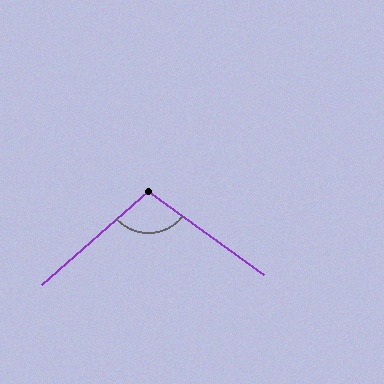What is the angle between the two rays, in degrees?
Approximately 103 degrees.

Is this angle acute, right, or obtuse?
It is obtuse.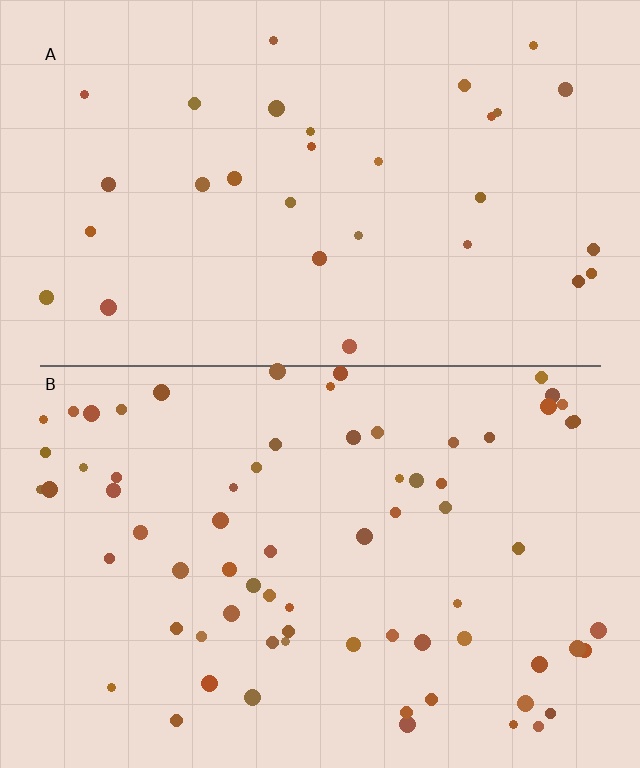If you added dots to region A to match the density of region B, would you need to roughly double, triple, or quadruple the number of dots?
Approximately double.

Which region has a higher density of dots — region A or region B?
B (the bottom).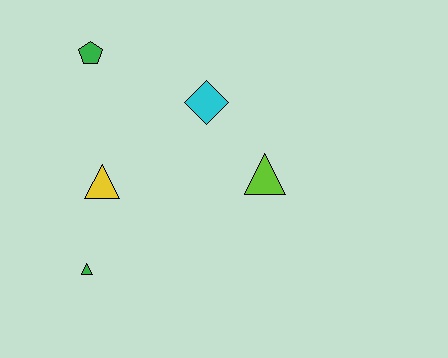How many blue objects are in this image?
There are no blue objects.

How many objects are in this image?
There are 5 objects.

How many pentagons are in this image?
There is 1 pentagon.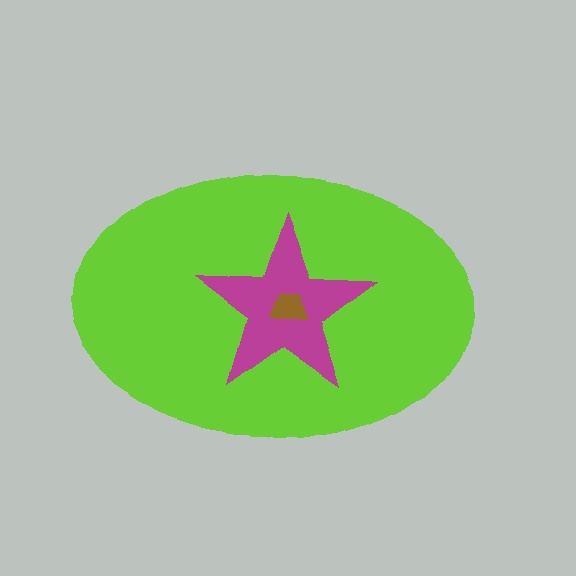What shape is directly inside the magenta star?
The brown trapezoid.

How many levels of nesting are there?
3.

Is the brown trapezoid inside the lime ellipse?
Yes.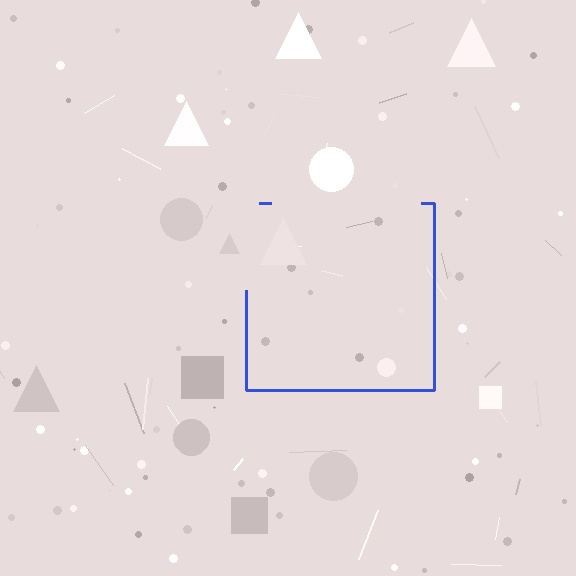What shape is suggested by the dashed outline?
The dashed outline suggests a square.